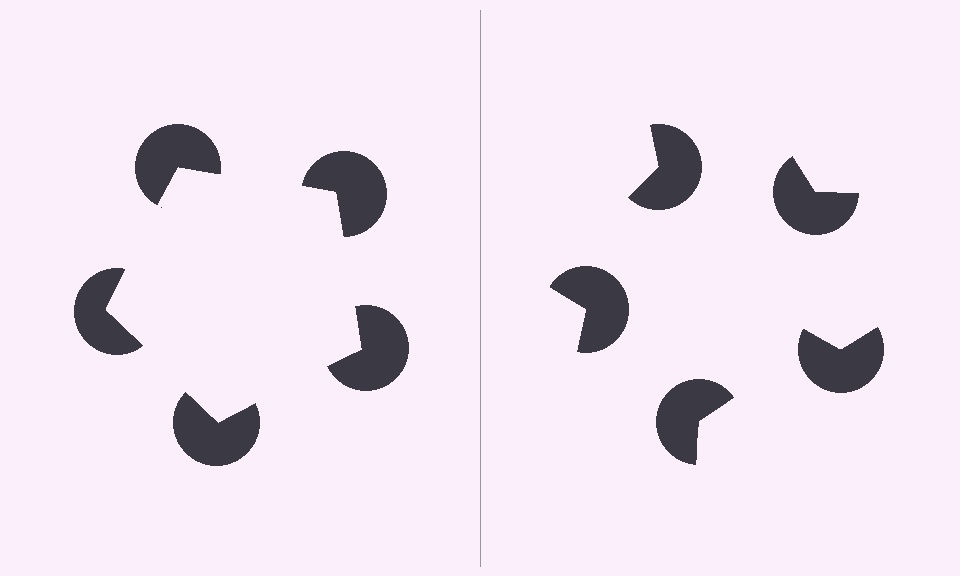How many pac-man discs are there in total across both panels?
10 — 5 on each side.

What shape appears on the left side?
An illusory pentagon.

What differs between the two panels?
The pac-man discs are positioned identically on both sides; only the wedge orientations differ. On the left they align to a pentagon; on the right they are misaligned.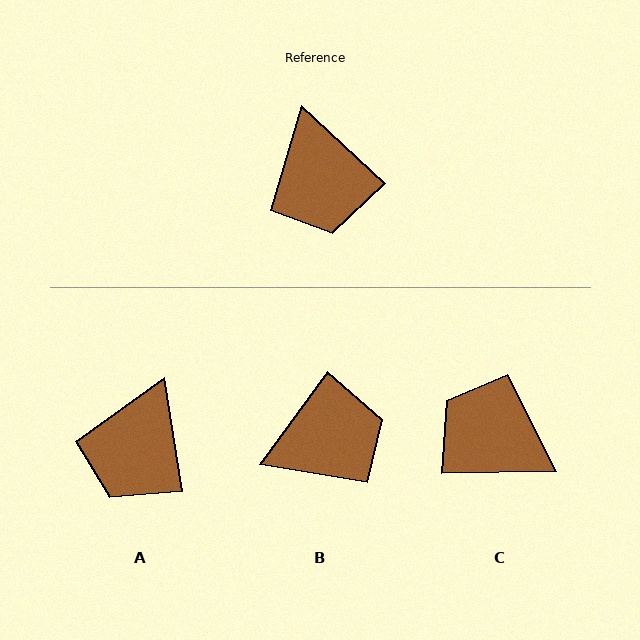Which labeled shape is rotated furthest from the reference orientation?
C, about 137 degrees away.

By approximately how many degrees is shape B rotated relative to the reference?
Approximately 97 degrees counter-clockwise.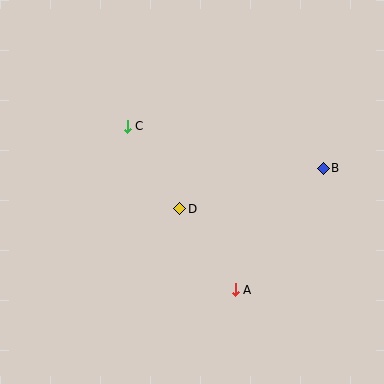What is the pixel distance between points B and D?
The distance between B and D is 149 pixels.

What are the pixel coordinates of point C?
Point C is at (127, 126).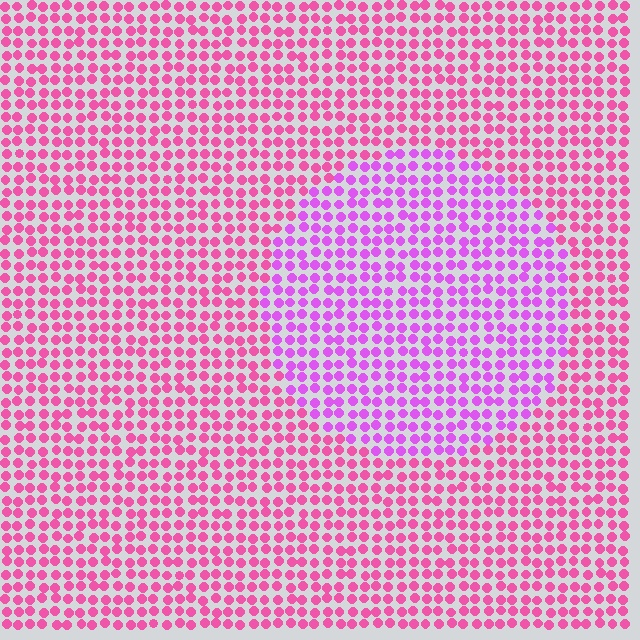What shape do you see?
I see a circle.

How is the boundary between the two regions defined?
The boundary is defined purely by a slight shift in hue (about 35 degrees). Spacing, size, and orientation are identical on both sides.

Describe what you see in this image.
The image is filled with small pink elements in a uniform arrangement. A circle-shaped region is visible where the elements are tinted to a slightly different hue, forming a subtle color boundary.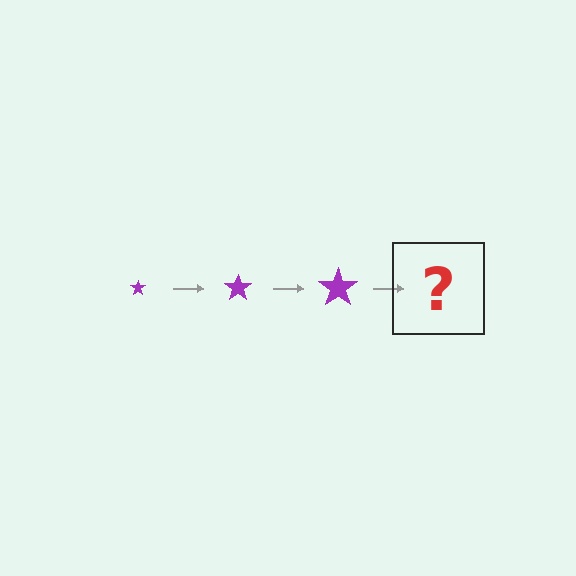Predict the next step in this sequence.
The next step is a purple star, larger than the previous one.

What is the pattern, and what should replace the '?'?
The pattern is that the star gets progressively larger each step. The '?' should be a purple star, larger than the previous one.